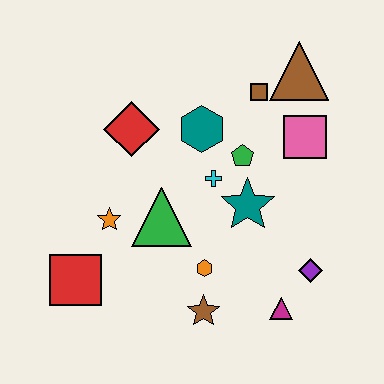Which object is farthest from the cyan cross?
The red square is farthest from the cyan cross.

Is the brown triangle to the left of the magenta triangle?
No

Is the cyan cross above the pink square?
No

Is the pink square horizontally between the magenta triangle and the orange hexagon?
No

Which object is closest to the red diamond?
The teal hexagon is closest to the red diamond.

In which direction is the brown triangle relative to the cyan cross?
The brown triangle is above the cyan cross.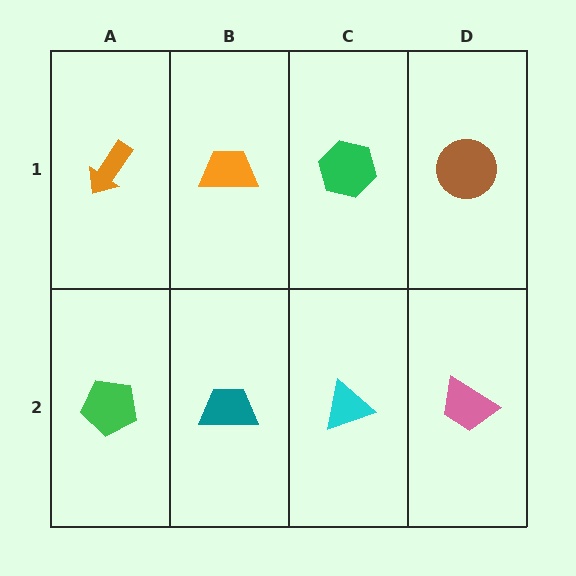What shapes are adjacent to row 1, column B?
A teal trapezoid (row 2, column B), an orange arrow (row 1, column A), a green hexagon (row 1, column C).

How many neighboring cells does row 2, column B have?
3.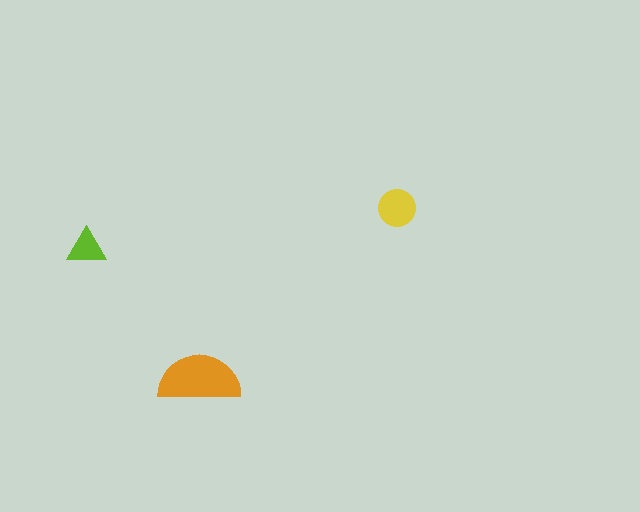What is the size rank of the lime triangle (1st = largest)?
3rd.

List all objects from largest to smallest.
The orange semicircle, the yellow circle, the lime triangle.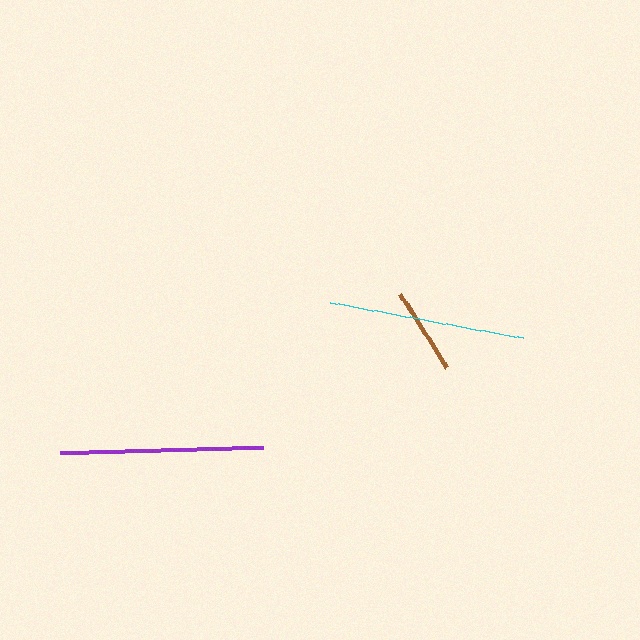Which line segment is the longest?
The purple line is the longest at approximately 203 pixels.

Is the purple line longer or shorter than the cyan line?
The purple line is longer than the cyan line.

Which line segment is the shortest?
The brown line is the shortest at approximately 87 pixels.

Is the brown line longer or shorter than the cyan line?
The cyan line is longer than the brown line.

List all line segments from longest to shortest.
From longest to shortest: purple, cyan, brown.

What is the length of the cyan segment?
The cyan segment is approximately 196 pixels long.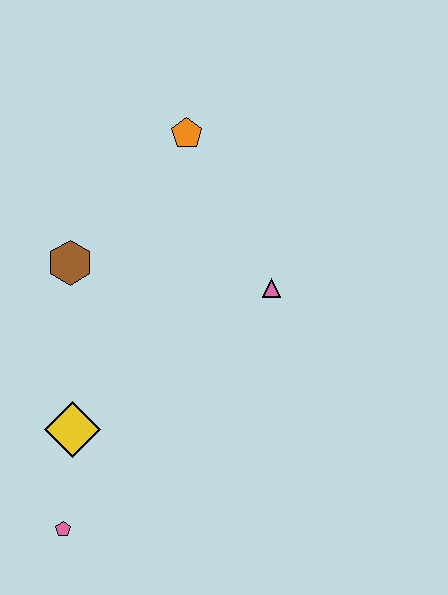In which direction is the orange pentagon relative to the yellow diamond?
The orange pentagon is above the yellow diamond.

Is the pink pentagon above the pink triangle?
No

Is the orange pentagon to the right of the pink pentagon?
Yes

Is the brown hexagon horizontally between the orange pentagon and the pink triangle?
No